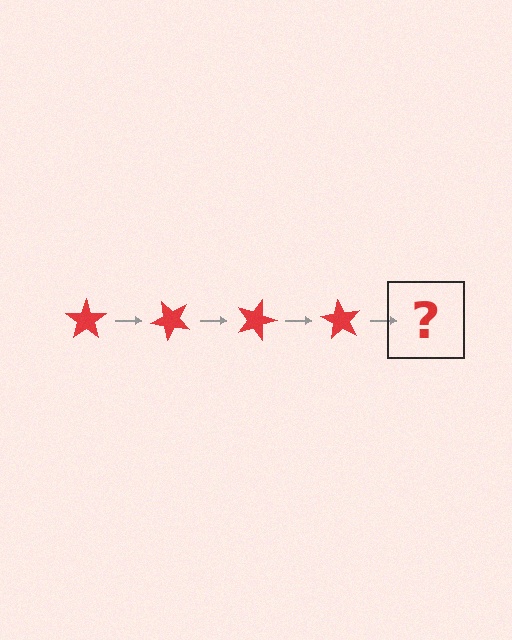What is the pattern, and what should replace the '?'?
The pattern is that the star rotates 45 degrees each step. The '?' should be a red star rotated 180 degrees.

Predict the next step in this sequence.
The next step is a red star rotated 180 degrees.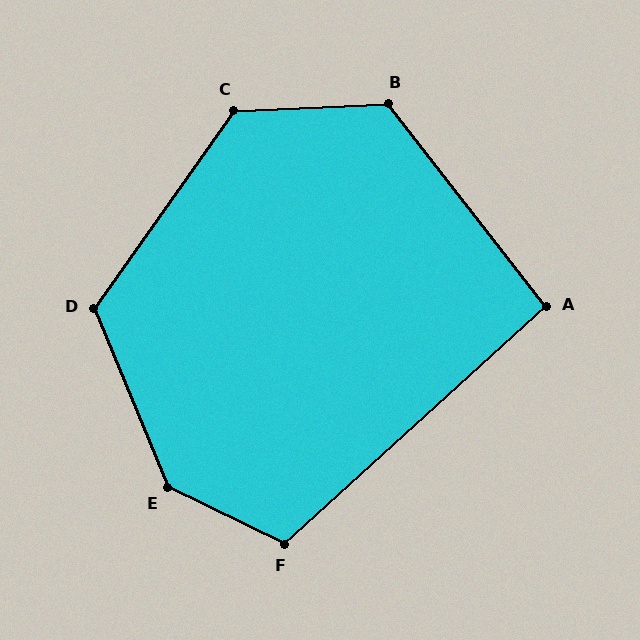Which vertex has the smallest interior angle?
A, at approximately 94 degrees.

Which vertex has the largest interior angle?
E, at approximately 138 degrees.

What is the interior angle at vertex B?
Approximately 125 degrees (obtuse).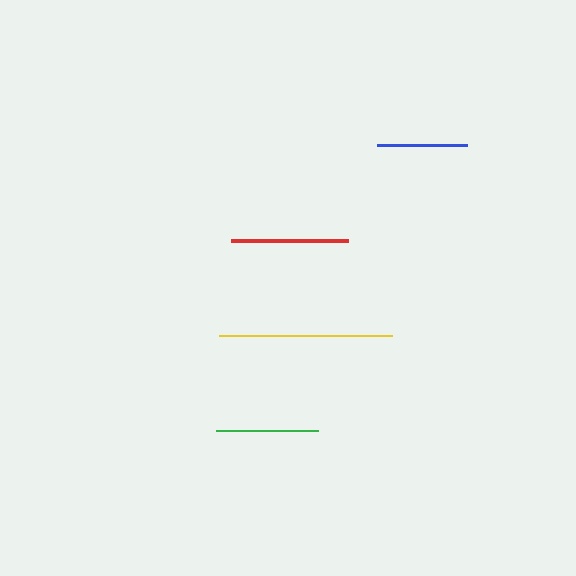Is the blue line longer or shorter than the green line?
The green line is longer than the blue line.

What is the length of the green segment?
The green segment is approximately 102 pixels long.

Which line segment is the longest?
The yellow line is the longest at approximately 173 pixels.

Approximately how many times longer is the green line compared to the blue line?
The green line is approximately 1.1 times the length of the blue line.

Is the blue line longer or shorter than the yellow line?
The yellow line is longer than the blue line.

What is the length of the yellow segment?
The yellow segment is approximately 173 pixels long.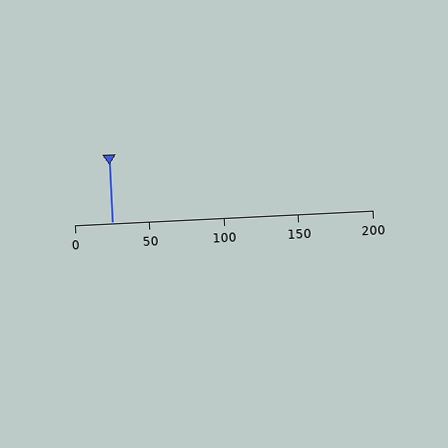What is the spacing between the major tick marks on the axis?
The major ticks are spaced 50 apart.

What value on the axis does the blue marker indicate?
The marker indicates approximately 25.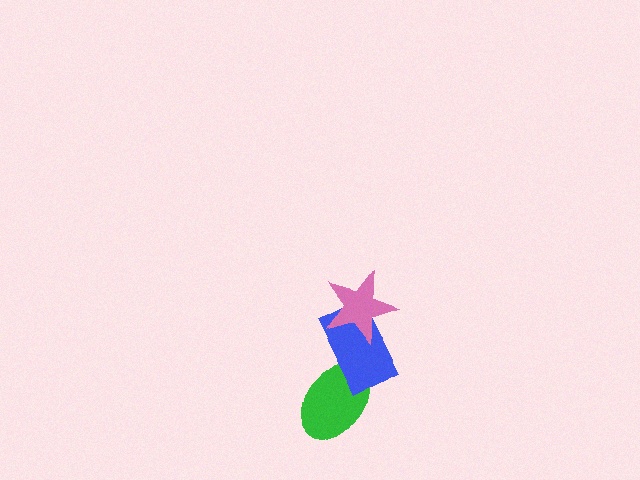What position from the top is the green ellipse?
The green ellipse is 3rd from the top.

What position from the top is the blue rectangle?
The blue rectangle is 2nd from the top.